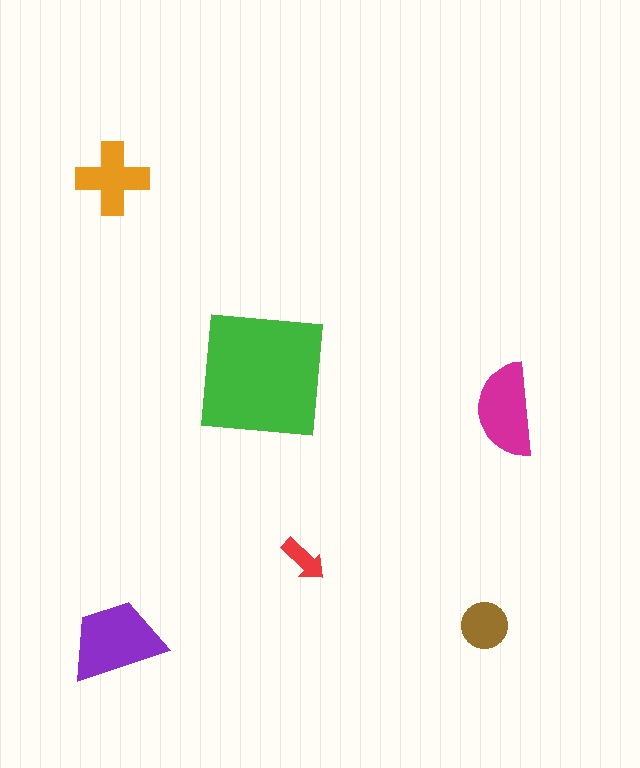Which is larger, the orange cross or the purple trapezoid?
The purple trapezoid.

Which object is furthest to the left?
The orange cross is leftmost.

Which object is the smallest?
The red arrow.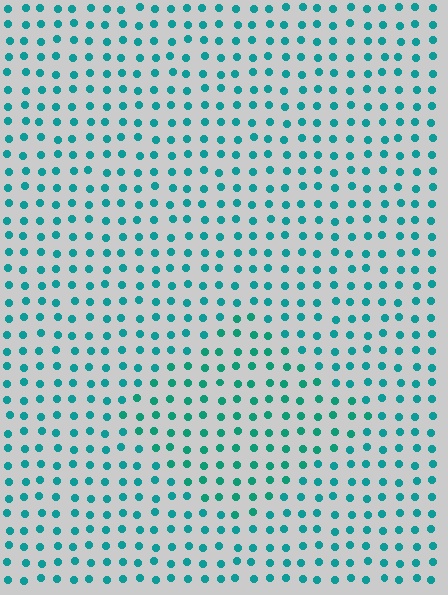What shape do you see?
I see a diamond.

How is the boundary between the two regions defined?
The boundary is defined purely by a slight shift in hue (about 16 degrees). Spacing, size, and orientation are identical on both sides.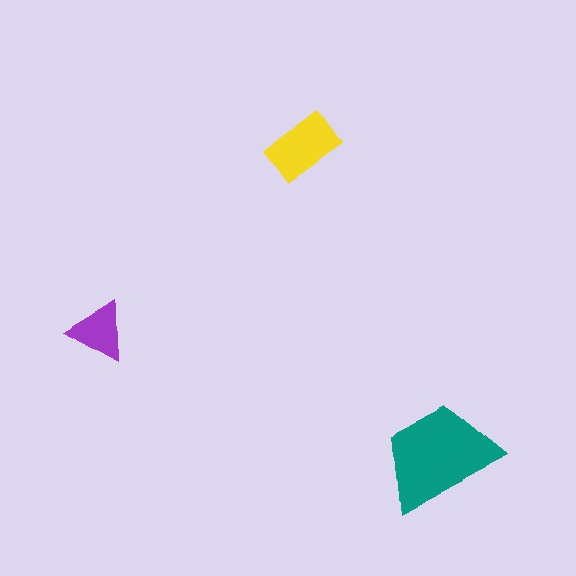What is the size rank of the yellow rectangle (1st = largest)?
2nd.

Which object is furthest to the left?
The purple triangle is leftmost.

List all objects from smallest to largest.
The purple triangle, the yellow rectangle, the teal trapezoid.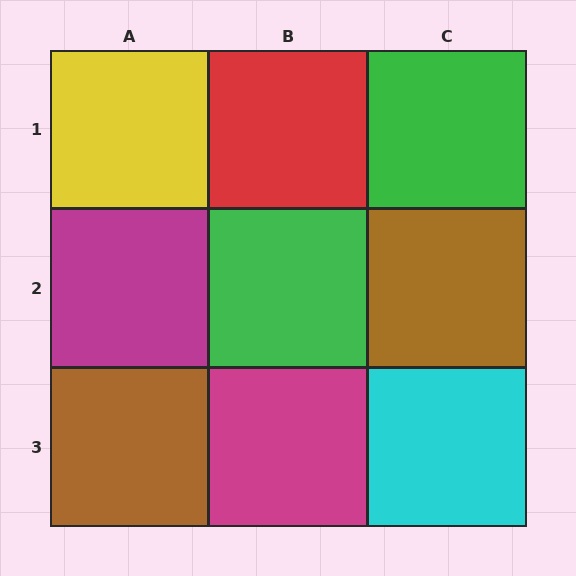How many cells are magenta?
2 cells are magenta.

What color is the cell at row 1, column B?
Red.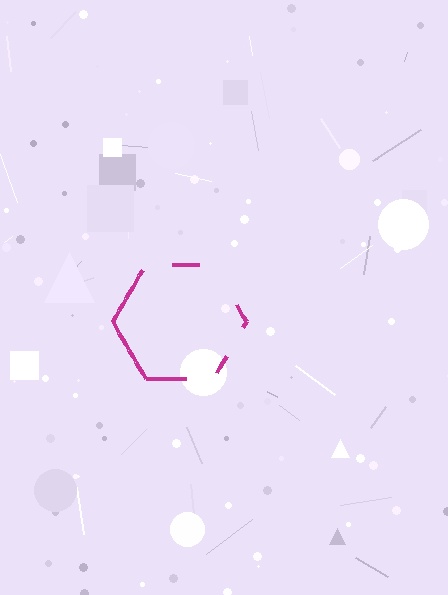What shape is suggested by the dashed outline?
The dashed outline suggests a hexagon.